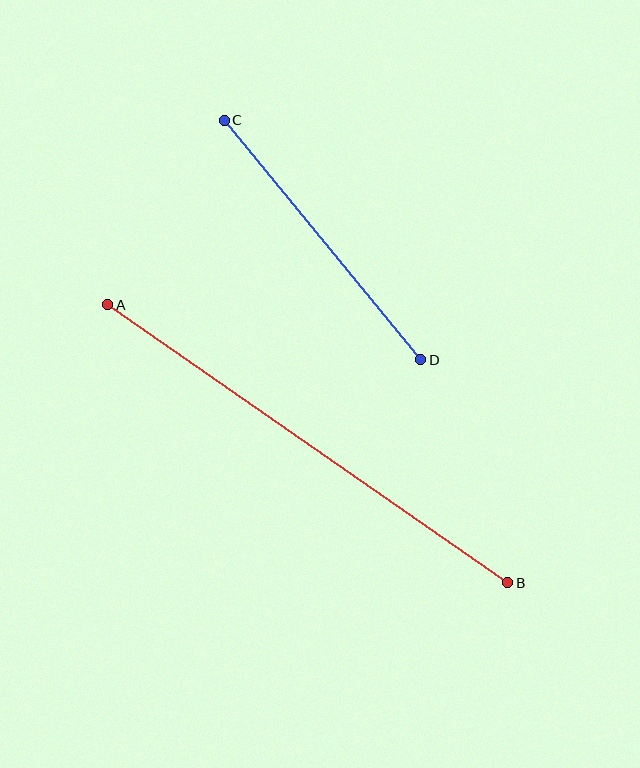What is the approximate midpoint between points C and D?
The midpoint is at approximately (323, 240) pixels.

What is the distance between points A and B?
The distance is approximately 487 pixels.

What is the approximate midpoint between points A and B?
The midpoint is at approximately (308, 444) pixels.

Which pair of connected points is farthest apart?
Points A and B are farthest apart.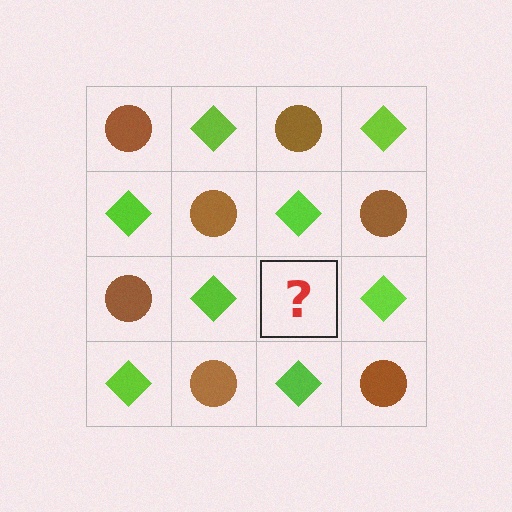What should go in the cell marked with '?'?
The missing cell should contain a brown circle.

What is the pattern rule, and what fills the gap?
The rule is that it alternates brown circle and lime diamond in a checkerboard pattern. The gap should be filled with a brown circle.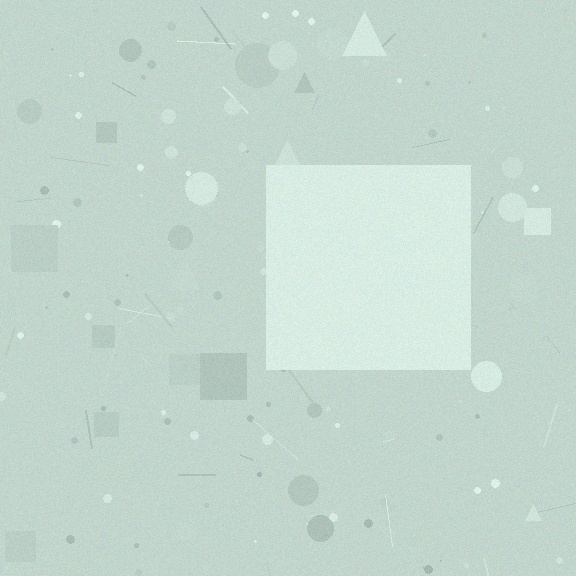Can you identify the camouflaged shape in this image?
The camouflaged shape is a square.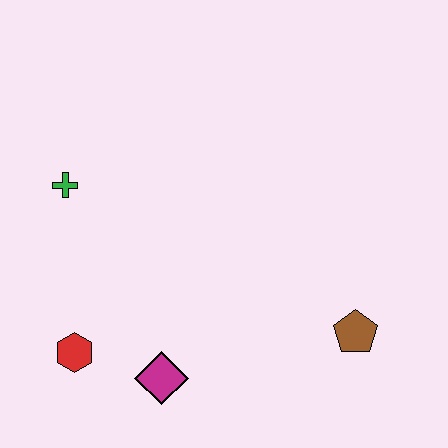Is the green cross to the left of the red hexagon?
Yes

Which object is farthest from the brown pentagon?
The green cross is farthest from the brown pentagon.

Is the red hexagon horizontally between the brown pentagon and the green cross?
Yes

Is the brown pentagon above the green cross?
No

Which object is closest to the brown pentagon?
The magenta diamond is closest to the brown pentagon.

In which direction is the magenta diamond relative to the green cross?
The magenta diamond is below the green cross.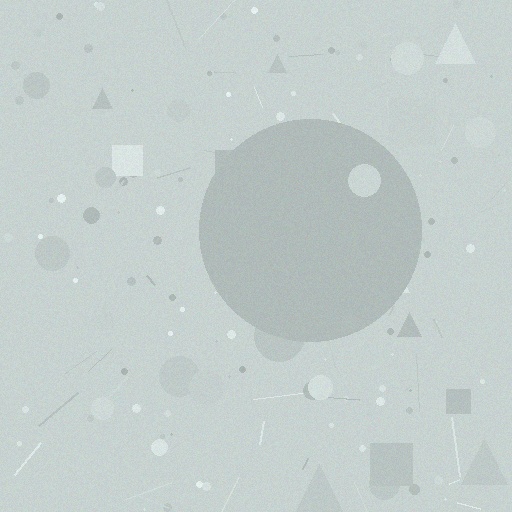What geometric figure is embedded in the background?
A circle is embedded in the background.